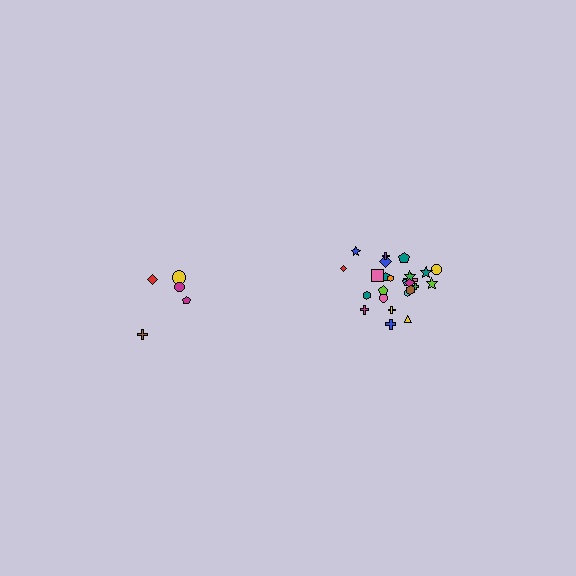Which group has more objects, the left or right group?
The right group.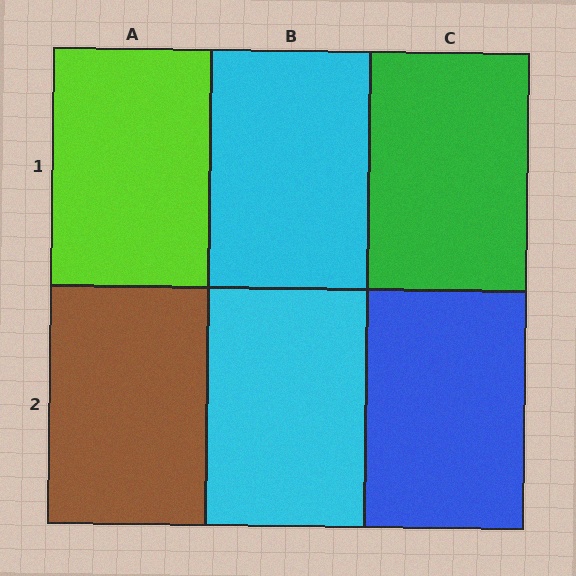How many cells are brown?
1 cell is brown.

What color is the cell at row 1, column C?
Green.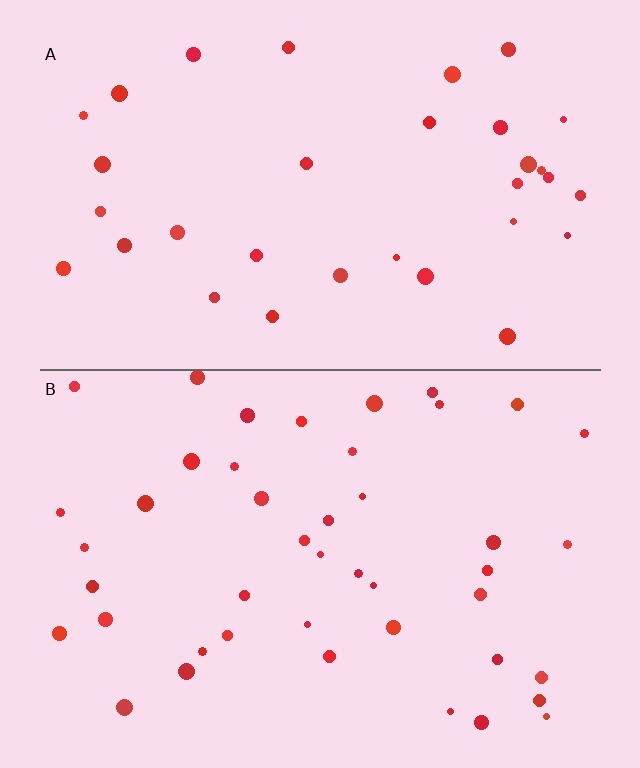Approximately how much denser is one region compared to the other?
Approximately 1.4× — region B over region A.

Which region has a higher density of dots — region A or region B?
B (the bottom).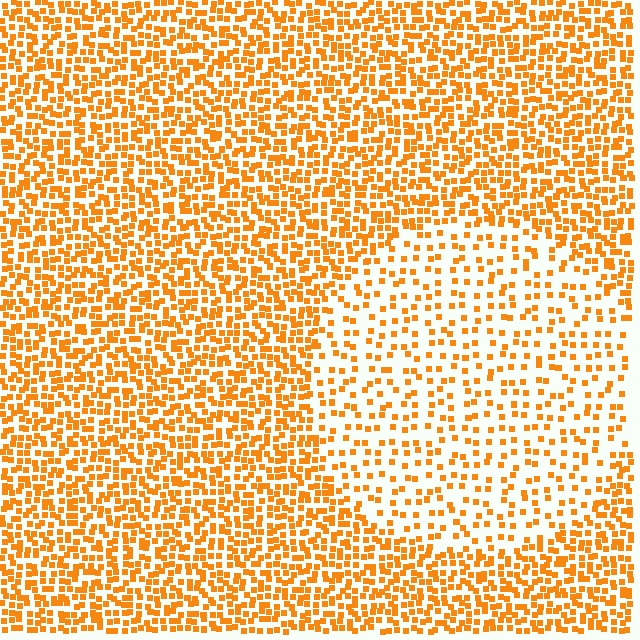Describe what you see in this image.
The image contains small orange elements arranged at two different densities. A circle-shaped region is visible where the elements are less densely packed than the surrounding area.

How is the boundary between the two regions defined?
The boundary is defined by a change in element density (approximately 2.3x ratio). All elements are the same color, size, and shape.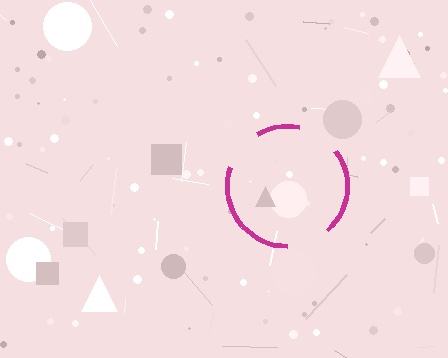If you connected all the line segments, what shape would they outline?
They would outline a circle.